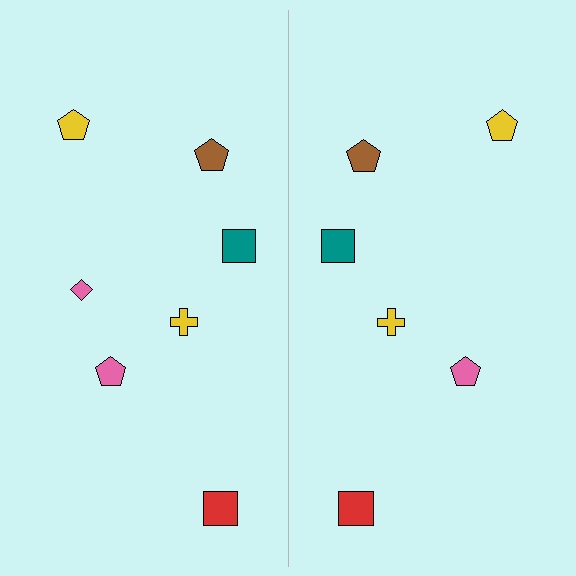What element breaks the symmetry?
A pink diamond is missing from the right side.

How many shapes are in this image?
There are 13 shapes in this image.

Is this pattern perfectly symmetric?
No, the pattern is not perfectly symmetric. A pink diamond is missing from the right side.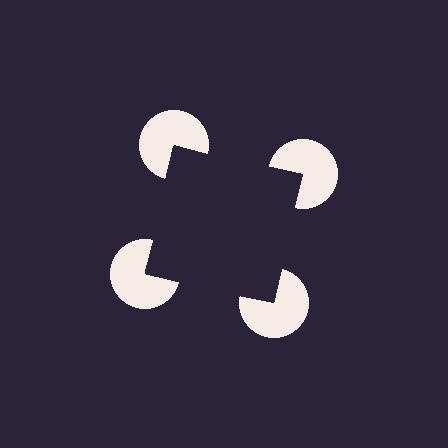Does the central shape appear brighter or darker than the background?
It typically appears slightly darker than the background, even though no actual brightness change is drawn.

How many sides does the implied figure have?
4 sides.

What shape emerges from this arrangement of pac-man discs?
An illusory square — its edges are inferred from the aligned wedge cuts in the pac-man discs, not physically drawn.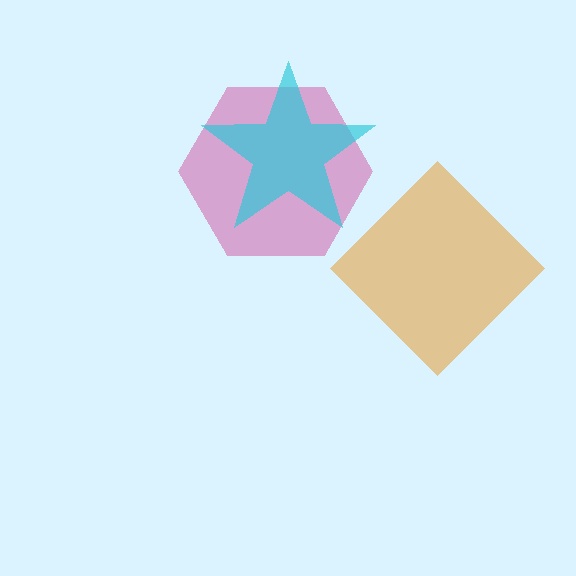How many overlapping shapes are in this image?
There are 3 overlapping shapes in the image.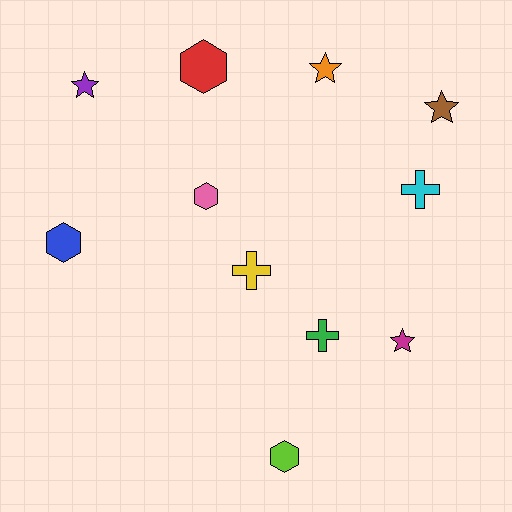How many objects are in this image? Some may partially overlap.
There are 11 objects.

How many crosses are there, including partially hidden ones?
There are 3 crosses.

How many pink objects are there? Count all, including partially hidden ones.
There is 1 pink object.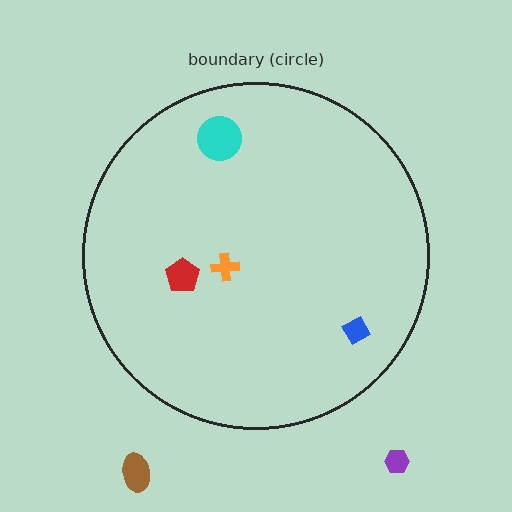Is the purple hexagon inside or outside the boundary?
Outside.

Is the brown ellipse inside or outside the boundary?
Outside.